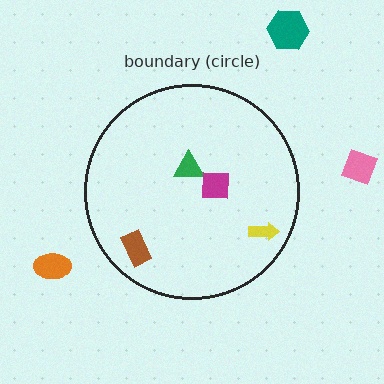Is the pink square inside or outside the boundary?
Outside.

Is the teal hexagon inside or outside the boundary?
Outside.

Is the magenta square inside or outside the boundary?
Inside.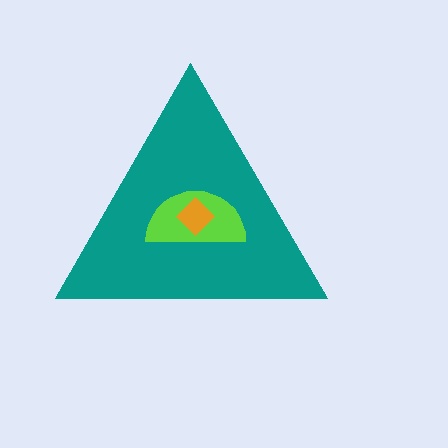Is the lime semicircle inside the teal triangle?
Yes.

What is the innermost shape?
The orange diamond.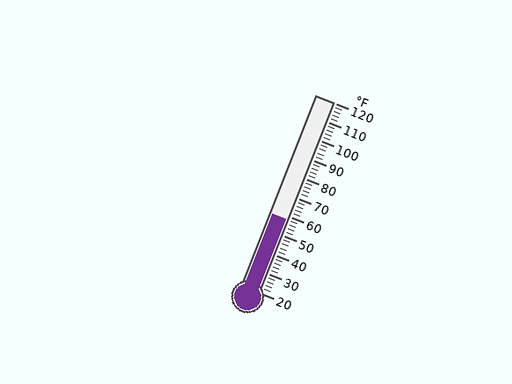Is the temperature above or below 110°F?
The temperature is below 110°F.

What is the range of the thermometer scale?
The thermometer scale ranges from 20°F to 120°F.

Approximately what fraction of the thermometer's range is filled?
The thermometer is filled to approximately 40% of its range.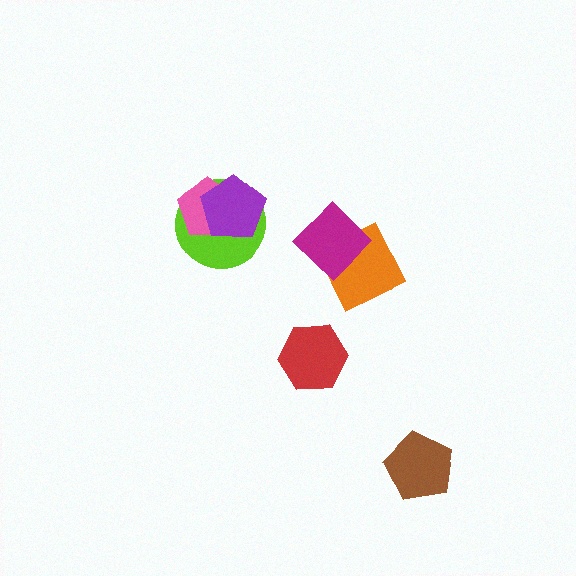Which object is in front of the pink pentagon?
The purple pentagon is in front of the pink pentagon.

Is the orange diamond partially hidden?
Yes, it is partially covered by another shape.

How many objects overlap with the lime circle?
2 objects overlap with the lime circle.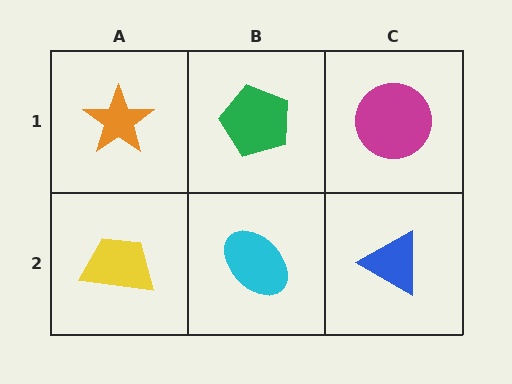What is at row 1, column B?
A green pentagon.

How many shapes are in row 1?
3 shapes.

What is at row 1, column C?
A magenta circle.